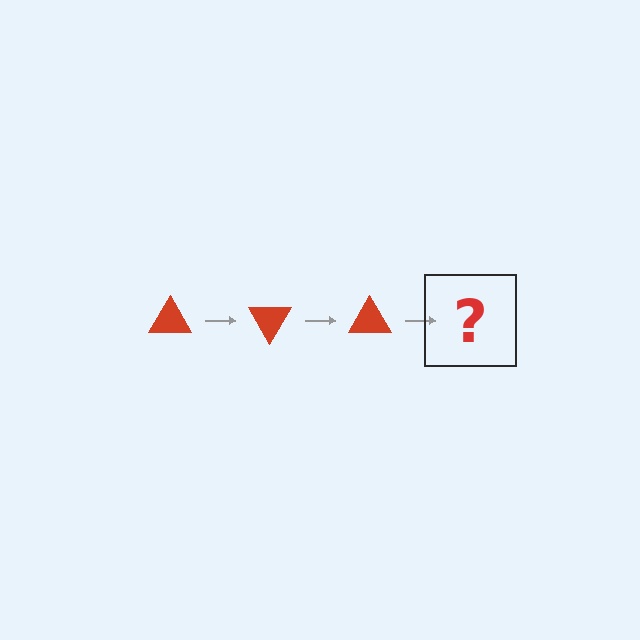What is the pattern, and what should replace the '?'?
The pattern is that the triangle rotates 60 degrees each step. The '?' should be a red triangle rotated 180 degrees.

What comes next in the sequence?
The next element should be a red triangle rotated 180 degrees.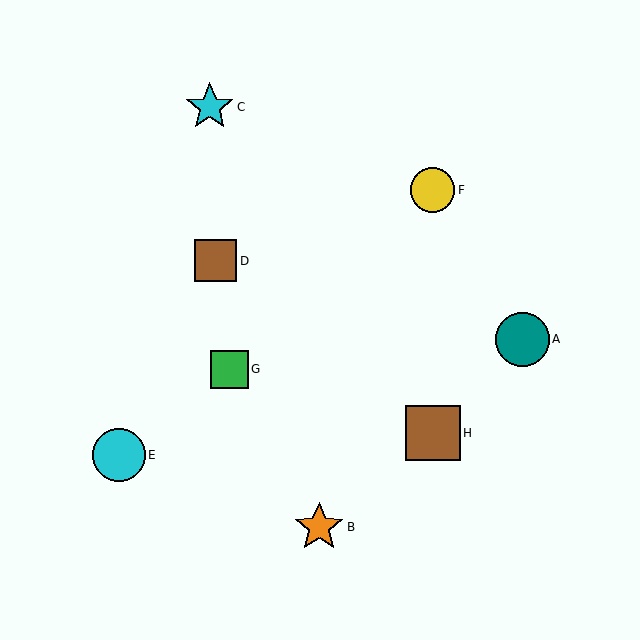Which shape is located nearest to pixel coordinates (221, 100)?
The cyan star (labeled C) at (210, 107) is nearest to that location.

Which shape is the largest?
The brown square (labeled H) is the largest.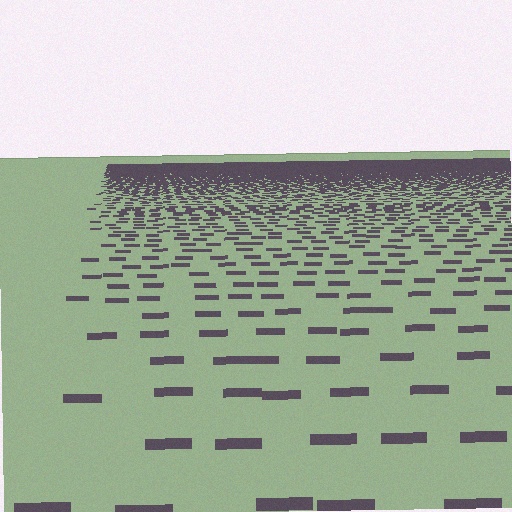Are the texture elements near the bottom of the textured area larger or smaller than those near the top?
Larger. Near the bottom, elements are closer to the viewer and appear at a bigger on-screen size.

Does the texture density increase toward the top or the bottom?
Density increases toward the top.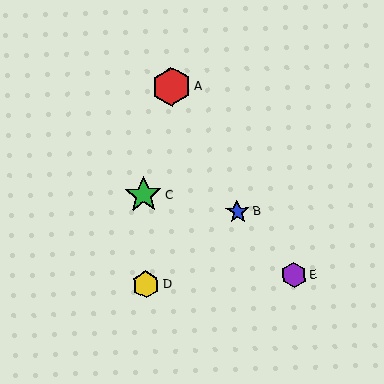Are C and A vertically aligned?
No, C is at x≈143 and A is at x≈171.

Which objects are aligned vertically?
Objects C, D are aligned vertically.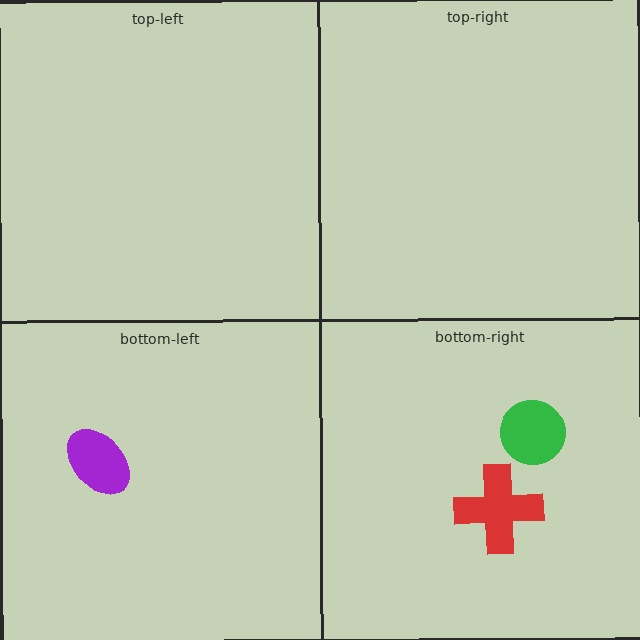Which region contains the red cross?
The bottom-right region.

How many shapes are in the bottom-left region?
1.